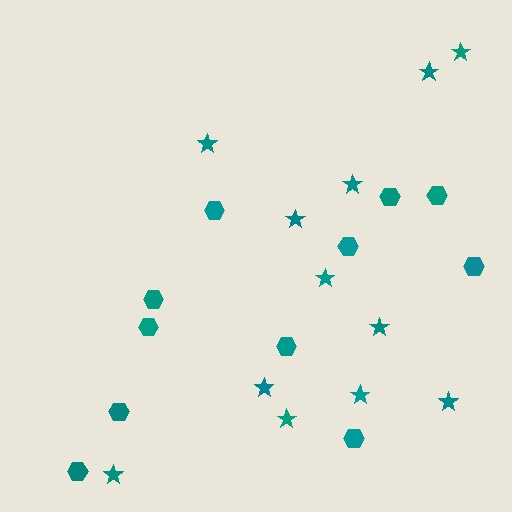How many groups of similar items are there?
There are 2 groups: one group of hexagons (11) and one group of stars (12).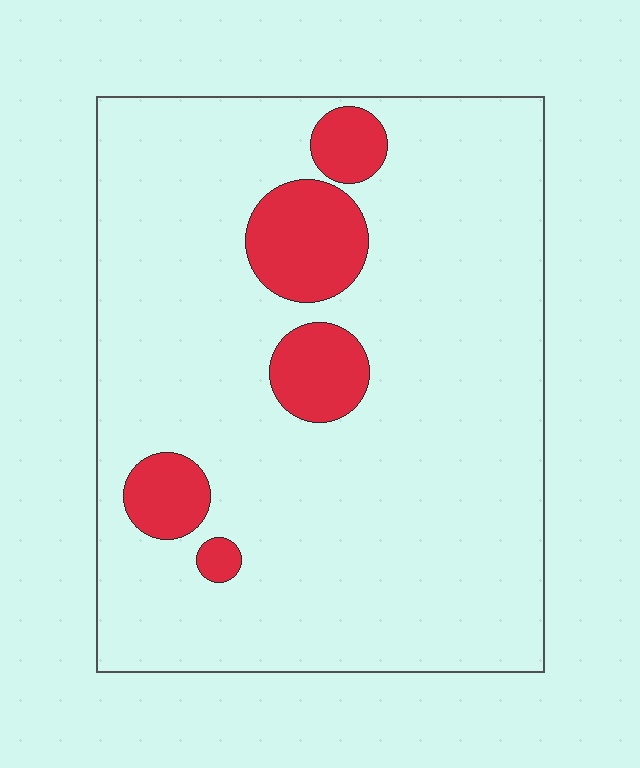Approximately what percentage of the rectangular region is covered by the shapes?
Approximately 15%.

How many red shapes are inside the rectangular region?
5.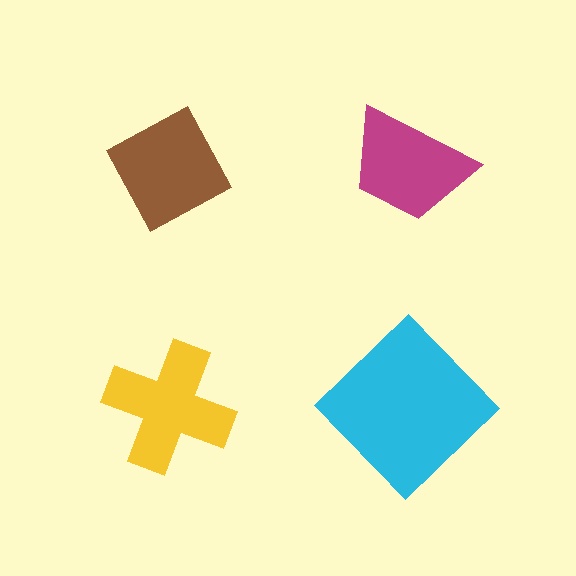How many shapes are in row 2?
2 shapes.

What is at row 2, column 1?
A yellow cross.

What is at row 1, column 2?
A magenta trapezoid.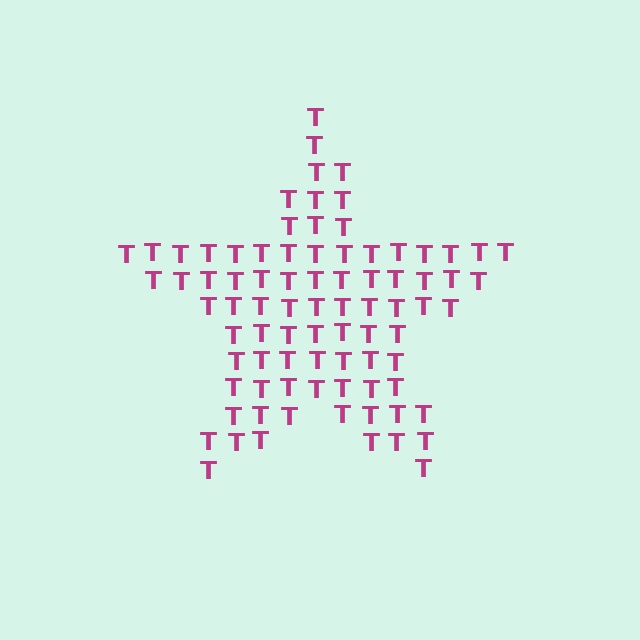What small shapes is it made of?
It is made of small letter T's.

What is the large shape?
The large shape is a star.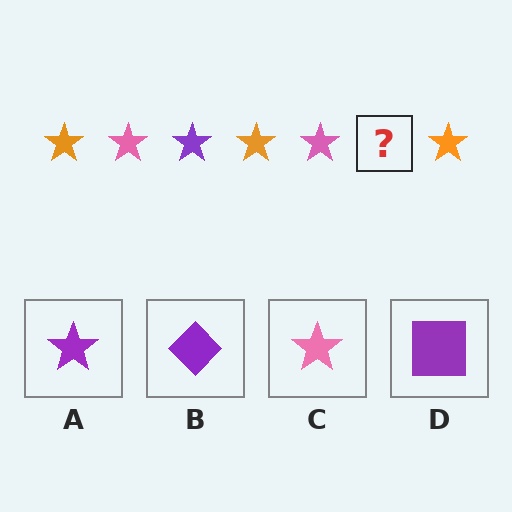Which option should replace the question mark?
Option A.